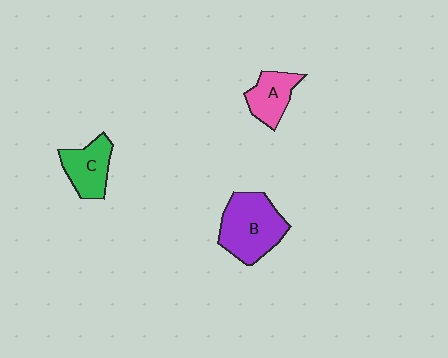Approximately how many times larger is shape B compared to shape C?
Approximately 1.6 times.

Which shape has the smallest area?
Shape A (pink).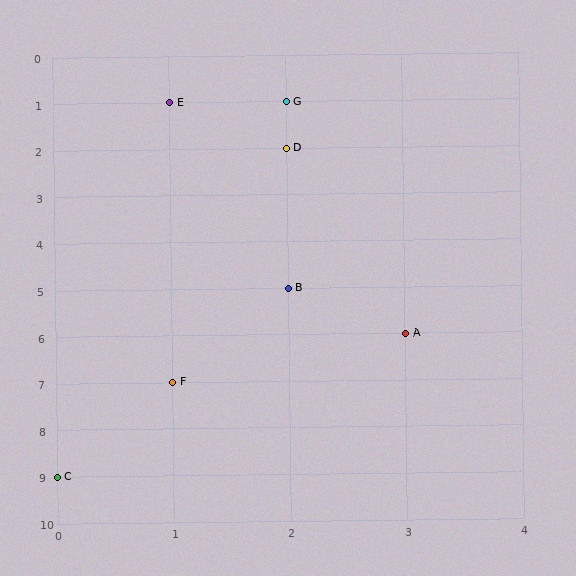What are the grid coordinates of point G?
Point G is at grid coordinates (2, 1).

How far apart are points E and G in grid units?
Points E and G are 1 column apart.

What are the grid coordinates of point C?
Point C is at grid coordinates (0, 9).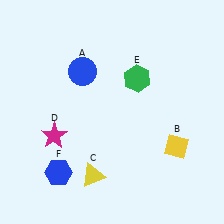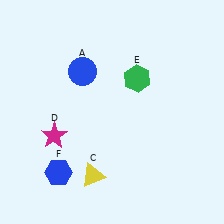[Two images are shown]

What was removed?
The yellow diamond (B) was removed in Image 2.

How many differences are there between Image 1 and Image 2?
There is 1 difference between the two images.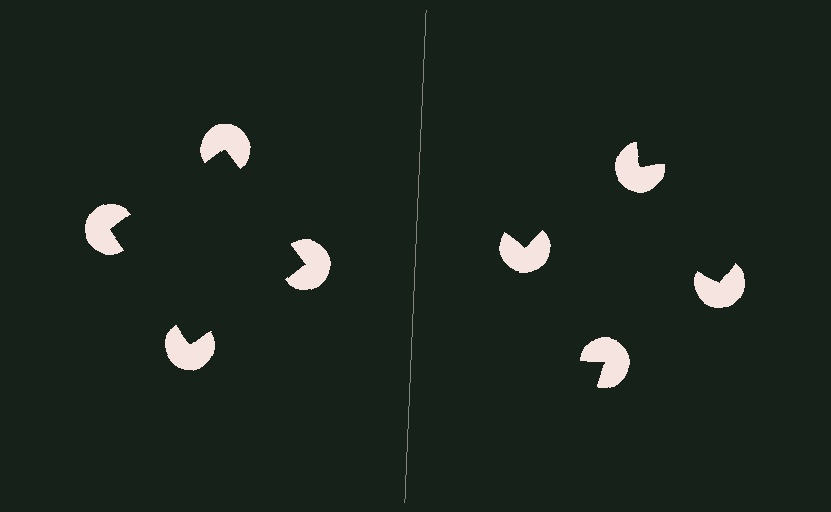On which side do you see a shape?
An illusory square appears on the left side. On the right side the wedge cuts are rotated, so no coherent shape forms.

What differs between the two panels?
The pac-man discs are positioned identically on both sides; only the wedge orientations differ. On the left they align to a square; on the right they are misaligned.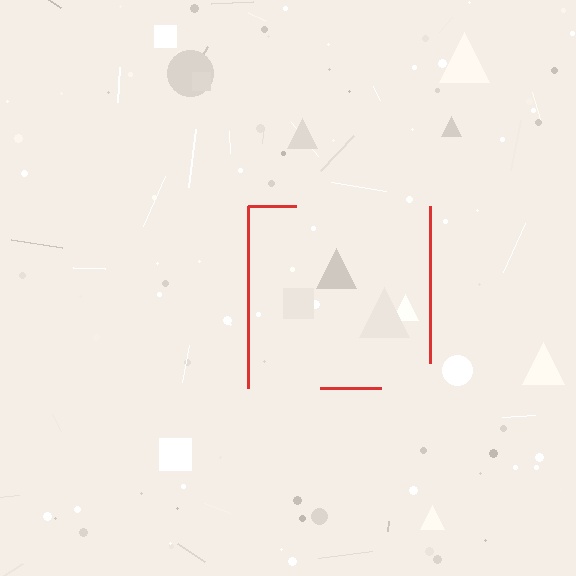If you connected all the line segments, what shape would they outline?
They would outline a square.